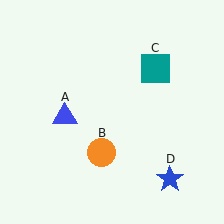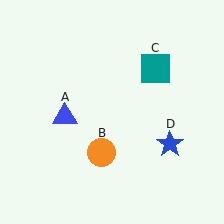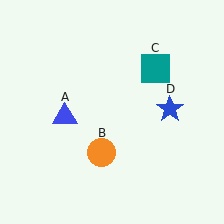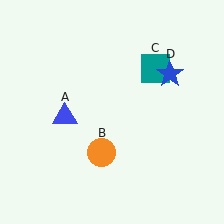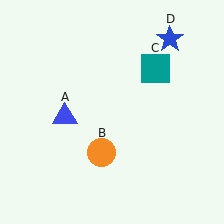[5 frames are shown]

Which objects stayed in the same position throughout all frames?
Blue triangle (object A) and orange circle (object B) and teal square (object C) remained stationary.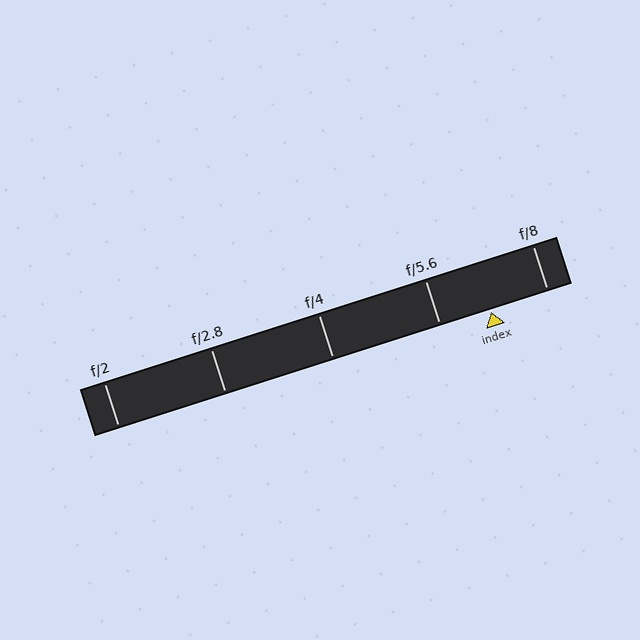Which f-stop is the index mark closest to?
The index mark is closest to f/5.6.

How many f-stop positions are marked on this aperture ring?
There are 5 f-stop positions marked.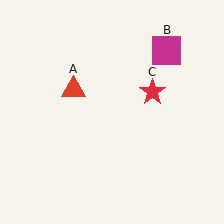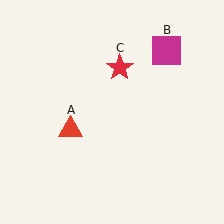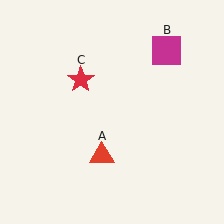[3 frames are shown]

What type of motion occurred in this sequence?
The red triangle (object A), red star (object C) rotated counterclockwise around the center of the scene.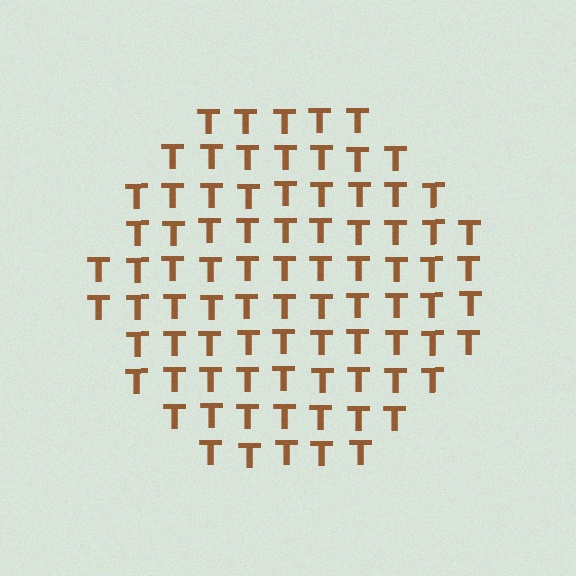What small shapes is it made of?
It is made of small letter T's.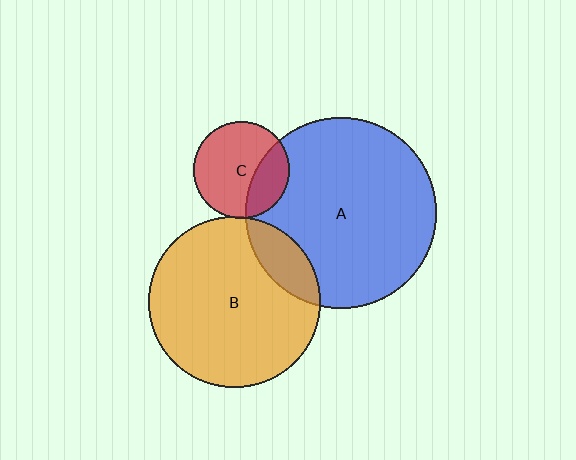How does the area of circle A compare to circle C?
Approximately 3.9 times.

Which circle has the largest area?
Circle A (blue).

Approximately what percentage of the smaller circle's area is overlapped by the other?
Approximately 5%.